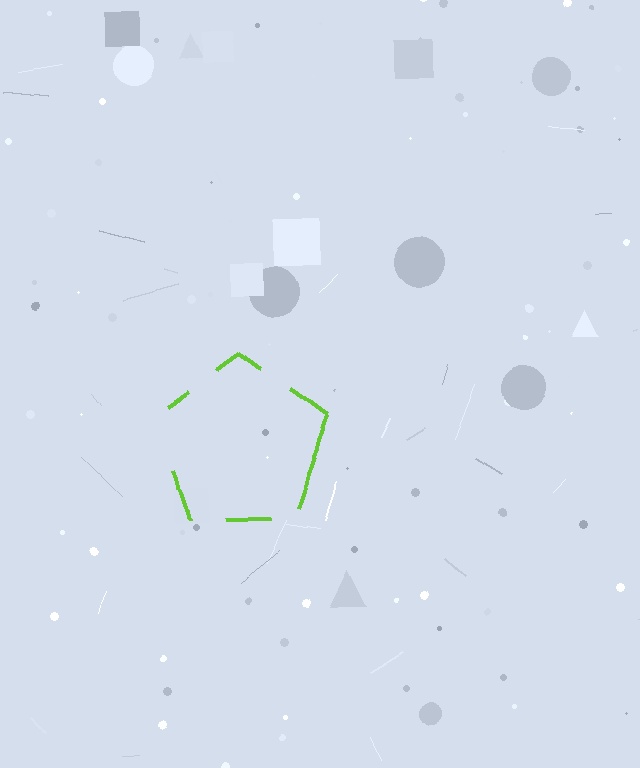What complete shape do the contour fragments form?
The contour fragments form a pentagon.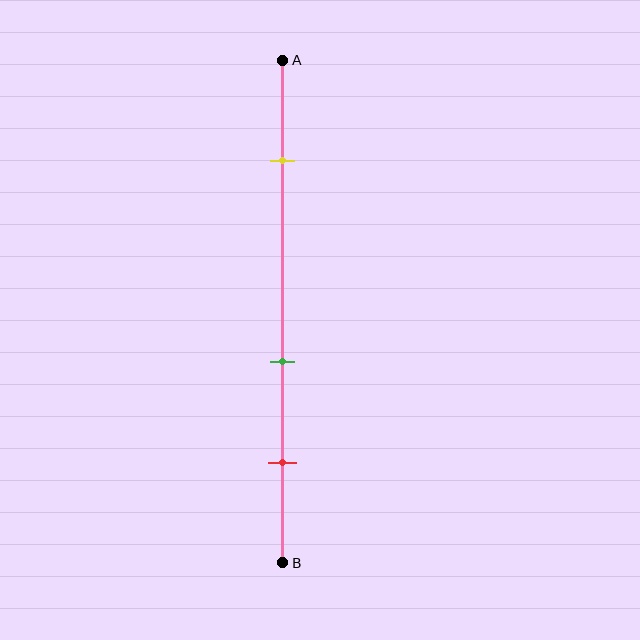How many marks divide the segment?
There are 3 marks dividing the segment.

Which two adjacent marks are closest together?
The green and red marks are the closest adjacent pair.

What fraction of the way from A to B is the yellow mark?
The yellow mark is approximately 20% (0.2) of the way from A to B.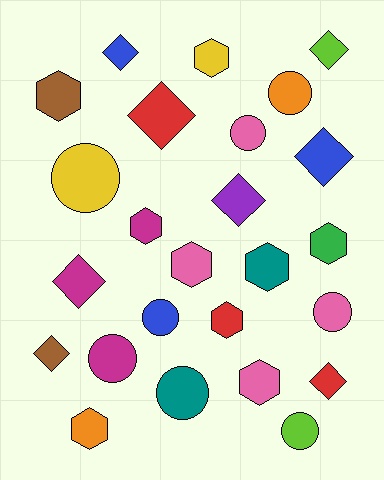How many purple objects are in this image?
There is 1 purple object.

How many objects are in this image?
There are 25 objects.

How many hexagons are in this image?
There are 9 hexagons.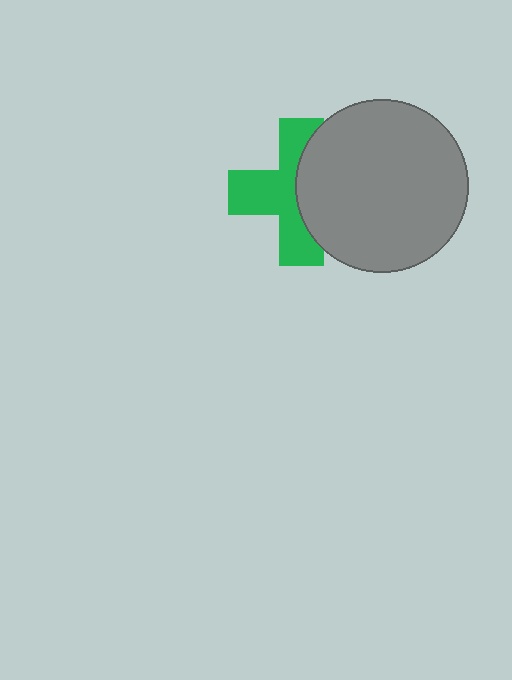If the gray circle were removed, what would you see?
You would see the complete green cross.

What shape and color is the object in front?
The object in front is a gray circle.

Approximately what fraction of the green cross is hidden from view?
Roughly 43% of the green cross is hidden behind the gray circle.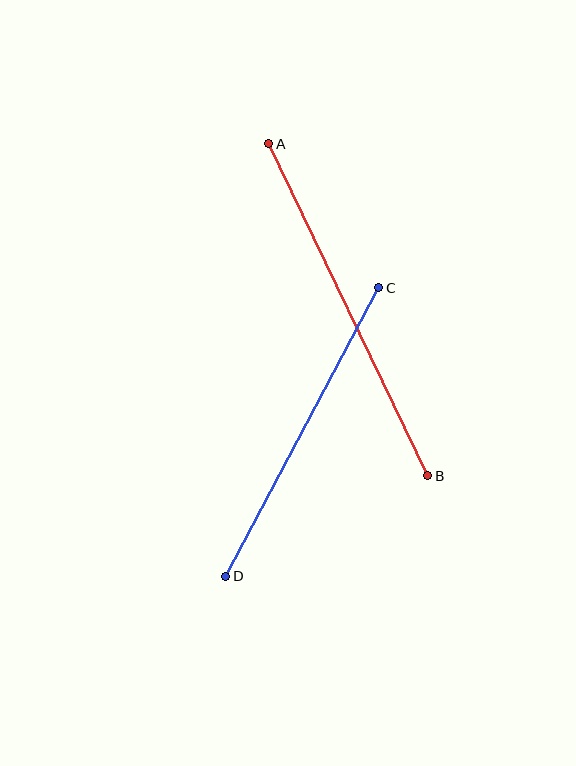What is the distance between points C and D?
The distance is approximately 327 pixels.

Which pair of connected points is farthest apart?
Points A and B are farthest apart.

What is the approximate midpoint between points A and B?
The midpoint is at approximately (348, 310) pixels.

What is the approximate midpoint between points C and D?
The midpoint is at approximately (302, 432) pixels.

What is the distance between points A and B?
The distance is approximately 369 pixels.